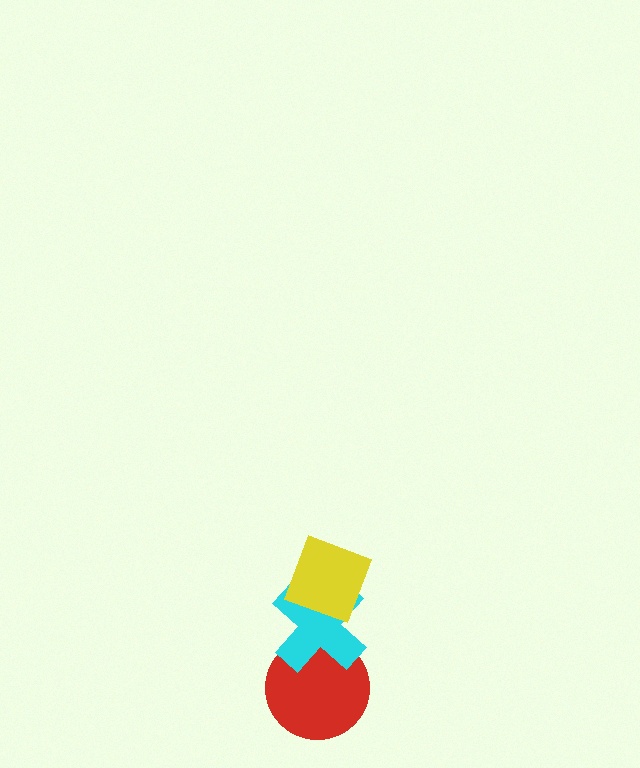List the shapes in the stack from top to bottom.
From top to bottom: the yellow diamond, the cyan cross, the red circle.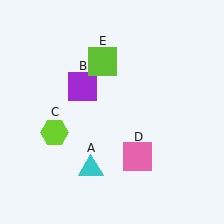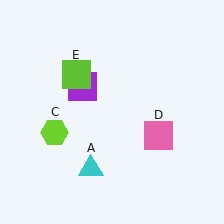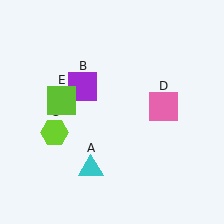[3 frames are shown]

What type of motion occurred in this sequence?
The pink square (object D), lime square (object E) rotated counterclockwise around the center of the scene.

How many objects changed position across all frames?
2 objects changed position: pink square (object D), lime square (object E).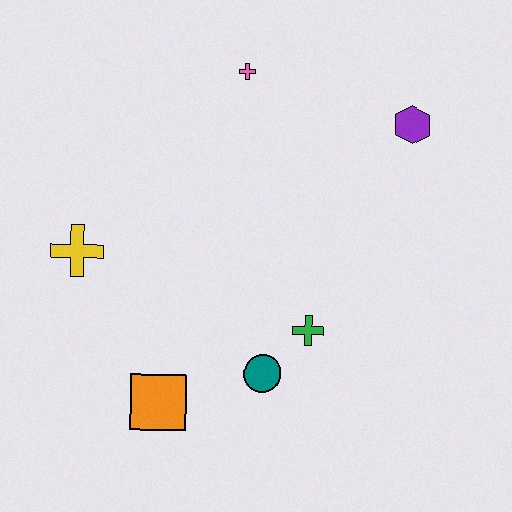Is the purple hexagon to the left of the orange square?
No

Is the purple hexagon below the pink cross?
Yes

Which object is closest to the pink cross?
The purple hexagon is closest to the pink cross.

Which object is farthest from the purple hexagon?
The orange square is farthest from the purple hexagon.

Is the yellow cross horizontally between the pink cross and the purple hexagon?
No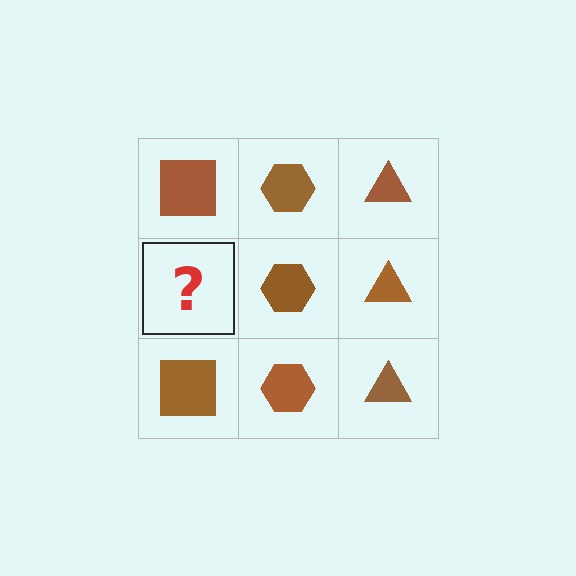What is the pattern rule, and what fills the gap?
The rule is that each column has a consistent shape. The gap should be filled with a brown square.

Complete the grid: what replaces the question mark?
The question mark should be replaced with a brown square.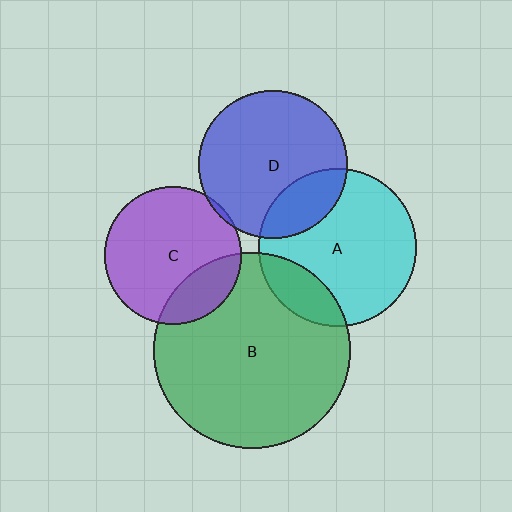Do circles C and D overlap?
Yes.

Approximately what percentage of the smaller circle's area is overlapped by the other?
Approximately 5%.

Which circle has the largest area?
Circle B (green).